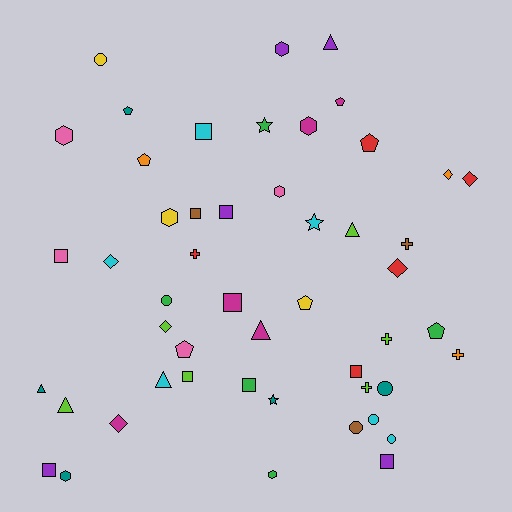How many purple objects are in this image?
There are 5 purple objects.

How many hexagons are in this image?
There are 7 hexagons.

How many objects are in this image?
There are 50 objects.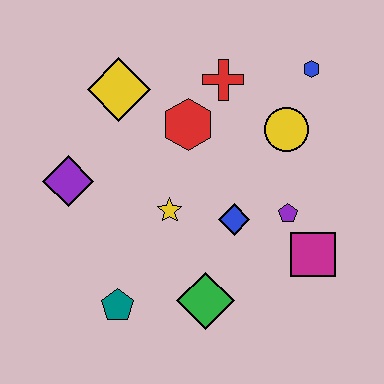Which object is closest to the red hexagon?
The red cross is closest to the red hexagon.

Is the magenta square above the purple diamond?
No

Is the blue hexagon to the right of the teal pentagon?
Yes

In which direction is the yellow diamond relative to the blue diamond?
The yellow diamond is above the blue diamond.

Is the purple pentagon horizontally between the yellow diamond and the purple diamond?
No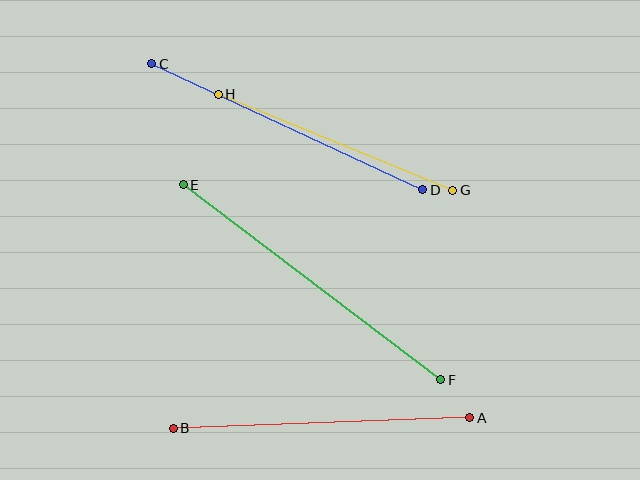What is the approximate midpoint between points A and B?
The midpoint is at approximately (322, 423) pixels.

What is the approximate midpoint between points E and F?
The midpoint is at approximately (312, 282) pixels.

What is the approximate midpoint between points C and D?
The midpoint is at approximately (287, 127) pixels.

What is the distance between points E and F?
The distance is approximately 323 pixels.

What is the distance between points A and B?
The distance is approximately 297 pixels.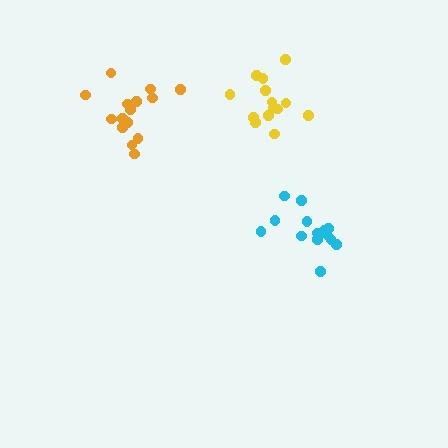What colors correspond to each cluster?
The clusters are colored: cyan, yellow, orange.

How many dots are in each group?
Group 1: 14 dots, Group 2: 14 dots, Group 3: 15 dots (43 total).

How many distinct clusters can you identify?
There are 3 distinct clusters.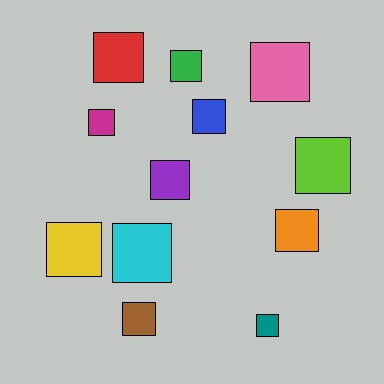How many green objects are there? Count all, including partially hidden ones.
There is 1 green object.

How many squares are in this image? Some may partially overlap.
There are 12 squares.